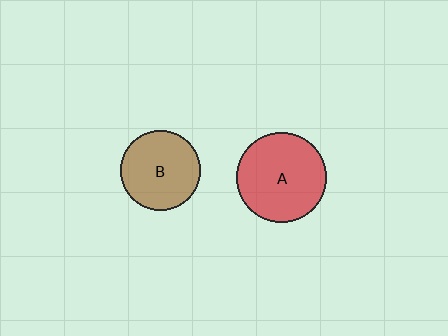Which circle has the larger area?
Circle A (red).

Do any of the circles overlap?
No, none of the circles overlap.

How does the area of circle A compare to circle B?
Approximately 1.3 times.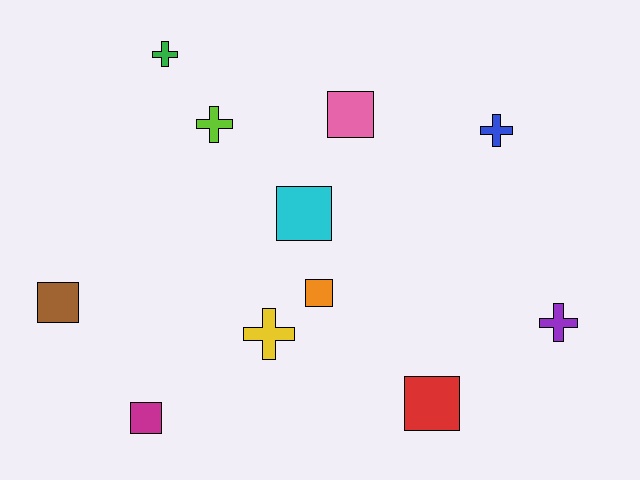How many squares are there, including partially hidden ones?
There are 6 squares.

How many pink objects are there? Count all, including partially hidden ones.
There is 1 pink object.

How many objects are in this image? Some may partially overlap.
There are 11 objects.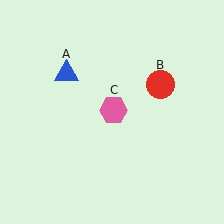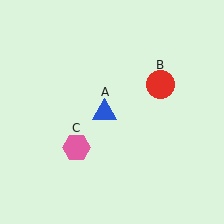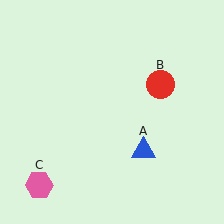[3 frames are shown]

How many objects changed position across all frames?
2 objects changed position: blue triangle (object A), pink hexagon (object C).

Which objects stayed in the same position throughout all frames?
Red circle (object B) remained stationary.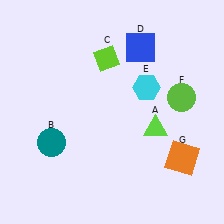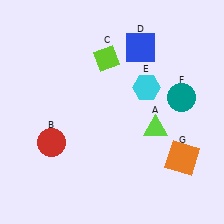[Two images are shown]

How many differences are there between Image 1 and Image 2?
There are 2 differences between the two images.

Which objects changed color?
B changed from teal to red. F changed from lime to teal.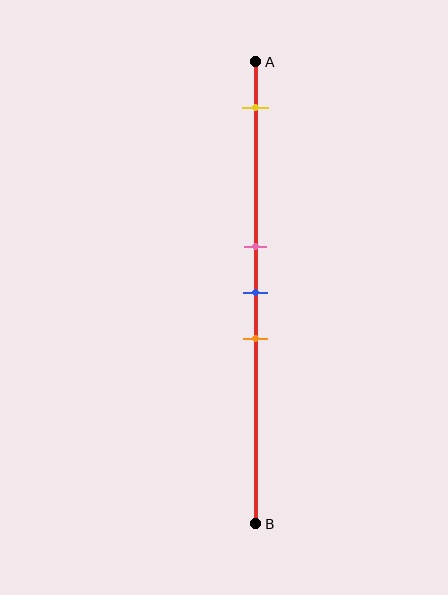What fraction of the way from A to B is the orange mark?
The orange mark is approximately 60% (0.6) of the way from A to B.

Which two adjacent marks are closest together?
The pink and blue marks are the closest adjacent pair.